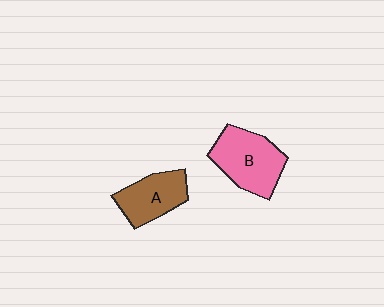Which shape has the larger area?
Shape B (pink).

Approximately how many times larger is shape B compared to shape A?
Approximately 1.3 times.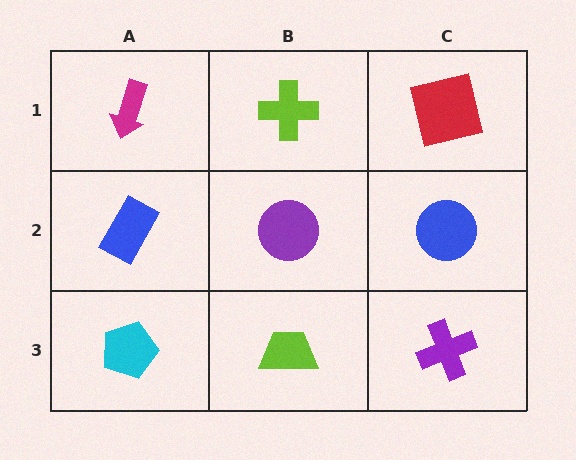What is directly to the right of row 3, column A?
A lime trapezoid.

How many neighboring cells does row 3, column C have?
2.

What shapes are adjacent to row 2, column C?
A red square (row 1, column C), a purple cross (row 3, column C), a purple circle (row 2, column B).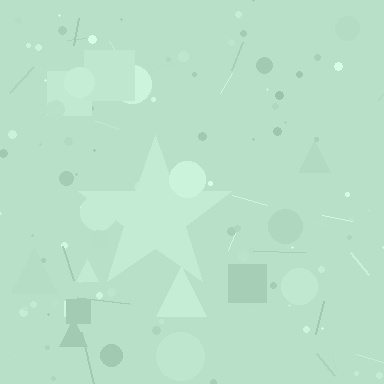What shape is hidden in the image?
A star is hidden in the image.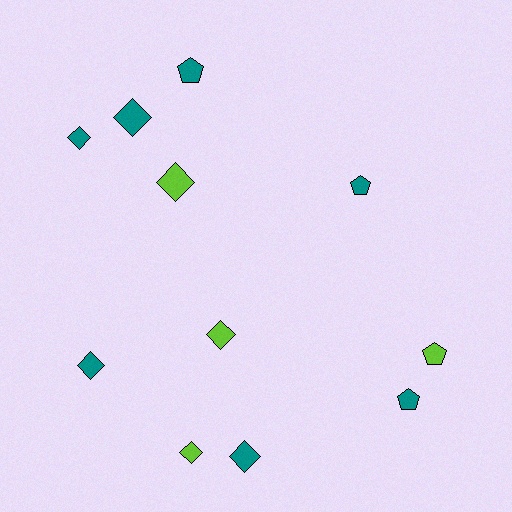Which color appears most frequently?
Teal, with 7 objects.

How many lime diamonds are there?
There are 3 lime diamonds.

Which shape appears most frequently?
Diamond, with 7 objects.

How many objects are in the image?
There are 11 objects.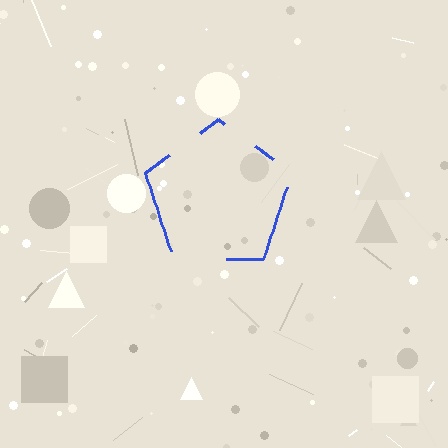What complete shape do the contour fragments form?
The contour fragments form a pentagon.